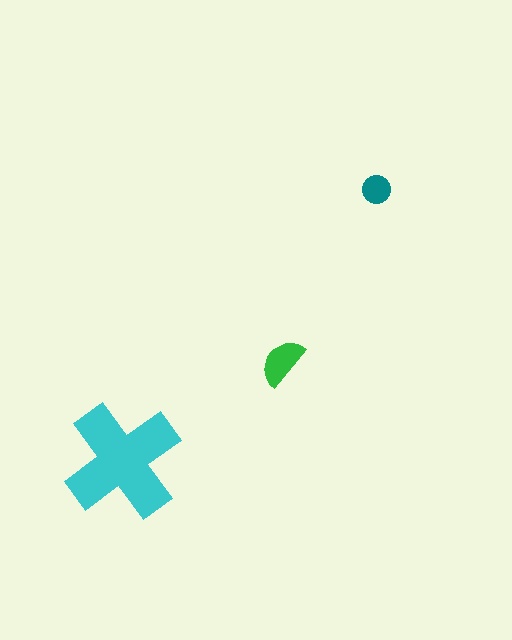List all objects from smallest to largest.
The teal circle, the green semicircle, the cyan cross.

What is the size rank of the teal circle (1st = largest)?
3rd.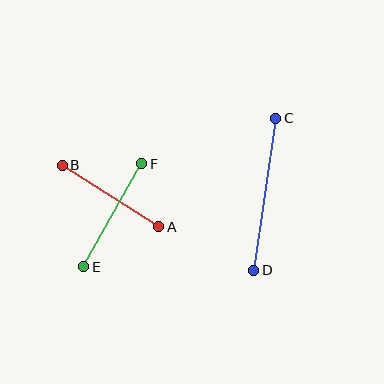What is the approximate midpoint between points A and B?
The midpoint is at approximately (110, 196) pixels.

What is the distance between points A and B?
The distance is approximately 114 pixels.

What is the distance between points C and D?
The distance is approximately 153 pixels.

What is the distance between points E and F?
The distance is approximately 118 pixels.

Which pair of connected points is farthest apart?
Points C and D are farthest apart.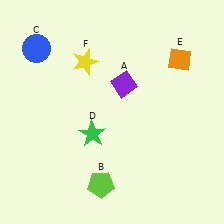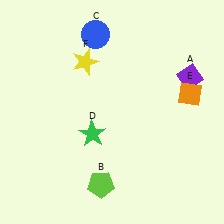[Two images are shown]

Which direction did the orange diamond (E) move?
The orange diamond (E) moved down.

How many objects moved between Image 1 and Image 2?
3 objects moved between the two images.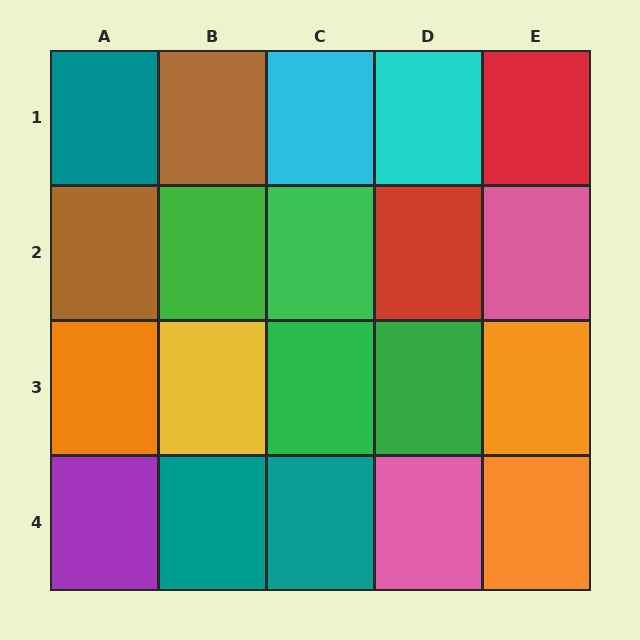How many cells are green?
4 cells are green.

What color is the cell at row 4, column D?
Pink.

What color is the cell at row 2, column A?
Brown.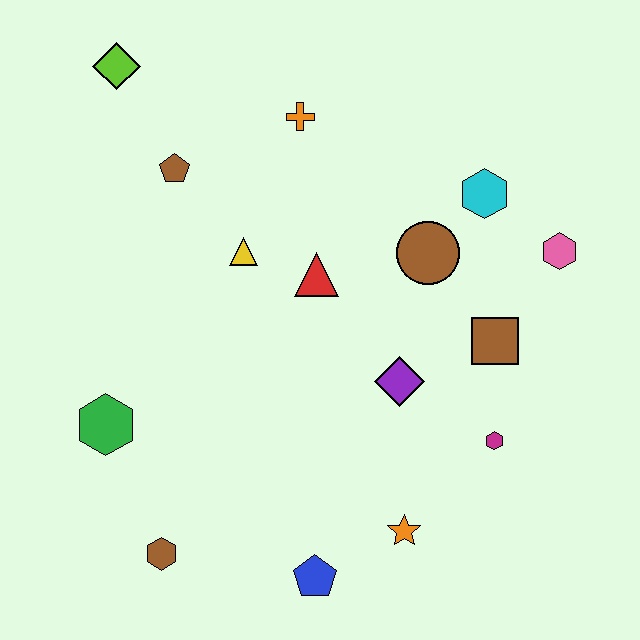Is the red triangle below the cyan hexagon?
Yes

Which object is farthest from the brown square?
The lime diamond is farthest from the brown square.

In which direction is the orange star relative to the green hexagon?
The orange star is to the right of the green hexagon.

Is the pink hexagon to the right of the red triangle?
Yes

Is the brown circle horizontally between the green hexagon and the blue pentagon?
No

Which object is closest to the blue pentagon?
The orange star is closest to the blue pentagon.